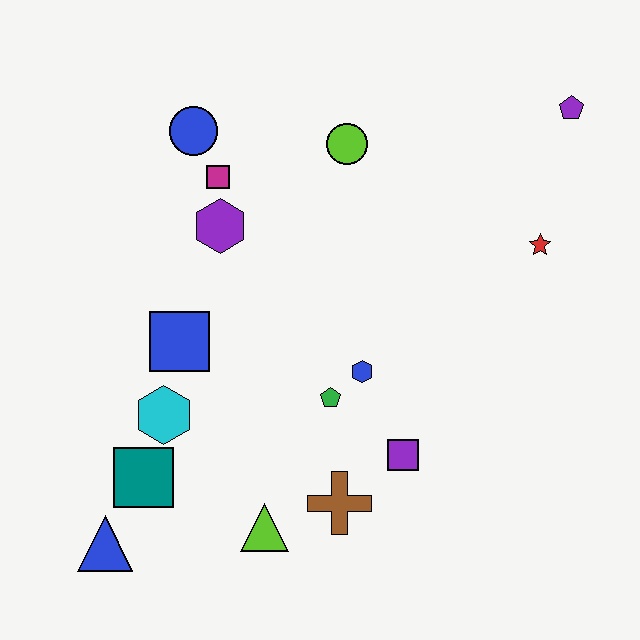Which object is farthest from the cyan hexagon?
The purple pentagon is farthest from the cyan hexagon.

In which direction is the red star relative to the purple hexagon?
The red star is to the right of the purple hexagon.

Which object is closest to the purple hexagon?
The magenta square is closest to the purple hexagon.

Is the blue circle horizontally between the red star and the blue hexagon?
No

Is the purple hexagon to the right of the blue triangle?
Yes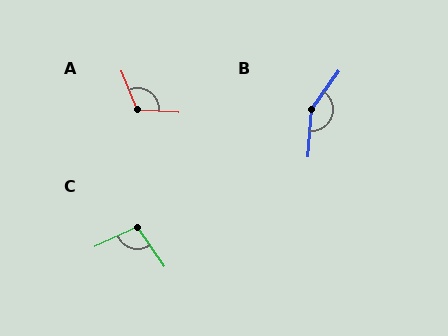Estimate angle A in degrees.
Approximately 116 degrees.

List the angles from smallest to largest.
C (101°), A (116°), B (149°).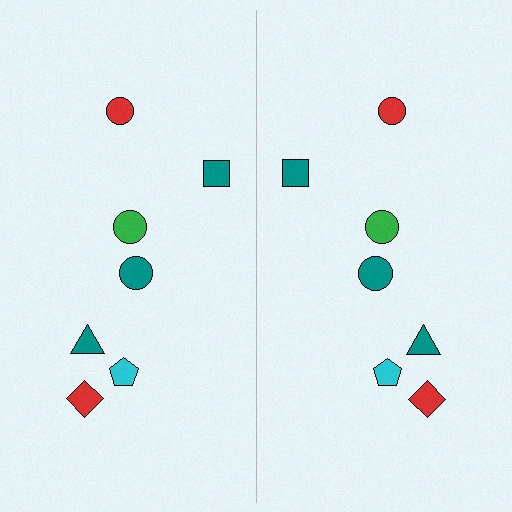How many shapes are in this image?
There are 14 shapes in this image.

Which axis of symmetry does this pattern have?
The pattern has a vertical axis of symmetry running through the center of the image.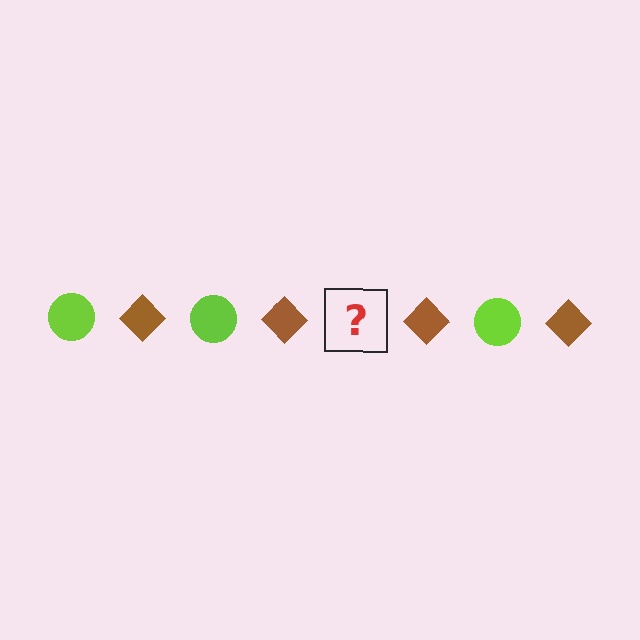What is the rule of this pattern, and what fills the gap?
The rule is that the pattern alternates between lime circle and brown diamond. The gap should be filled with a lime circle.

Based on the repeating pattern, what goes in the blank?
The blank should be a lime circle.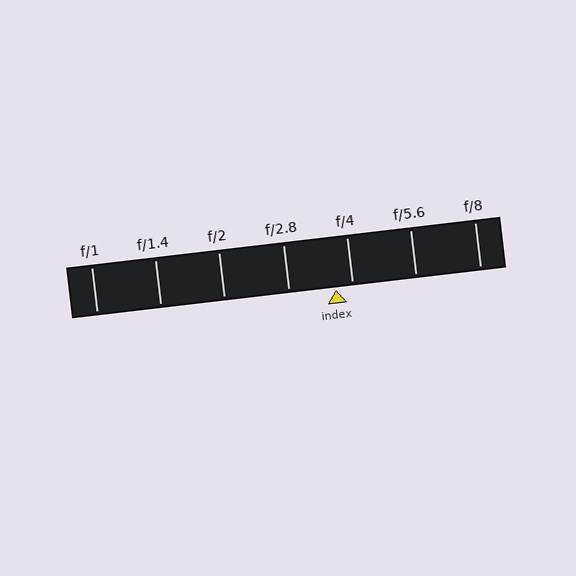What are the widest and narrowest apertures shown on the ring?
The widest aperture shown is f/1 and the narrowest is f/8.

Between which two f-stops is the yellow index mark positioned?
The index mark is between f/2.8 and f/4.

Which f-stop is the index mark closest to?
The index mark is closest to f/4.